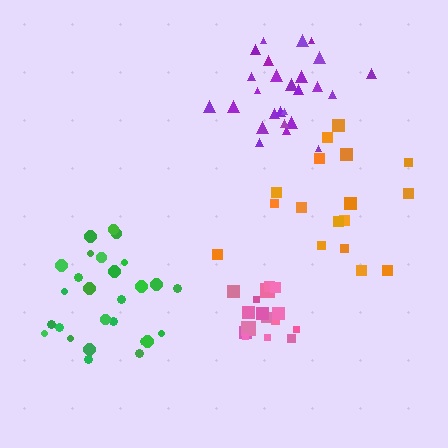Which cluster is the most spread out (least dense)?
Orange.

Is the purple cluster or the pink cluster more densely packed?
Pink.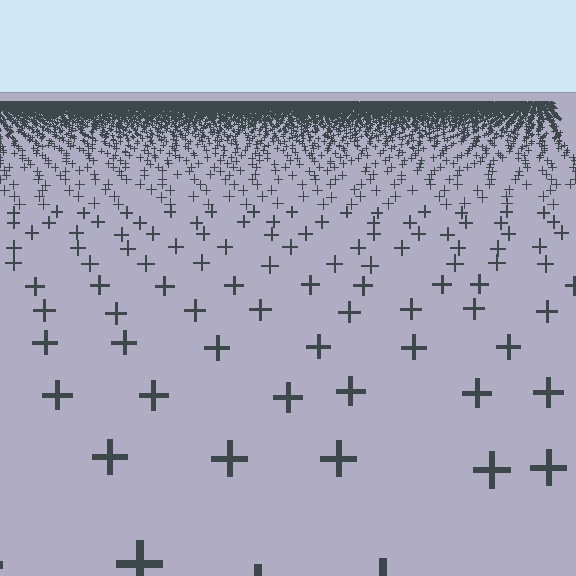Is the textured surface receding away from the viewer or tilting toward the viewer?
The surface is receding away from the viewer. Texture elements get smaller and denser toward the top.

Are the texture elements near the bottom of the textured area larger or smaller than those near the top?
Larger. Near the bottom, elements are closer to the viewer and appear at a bigger on-screen size.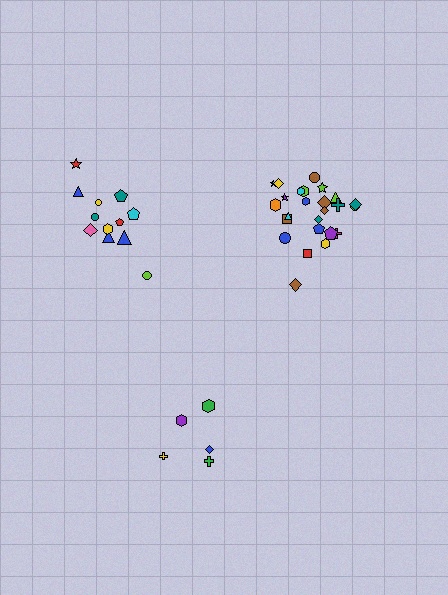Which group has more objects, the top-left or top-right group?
The top-right group.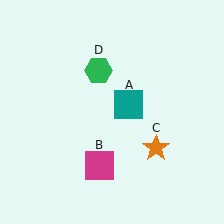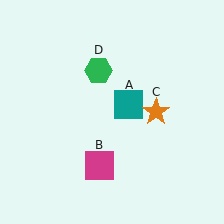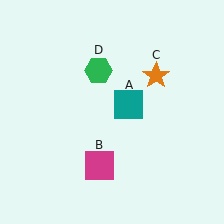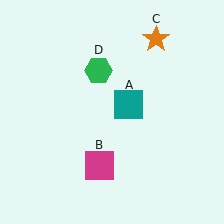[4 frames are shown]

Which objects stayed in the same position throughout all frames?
Teal square (object A) and magenta square (object B) and green hexagon (object D) remained stationary.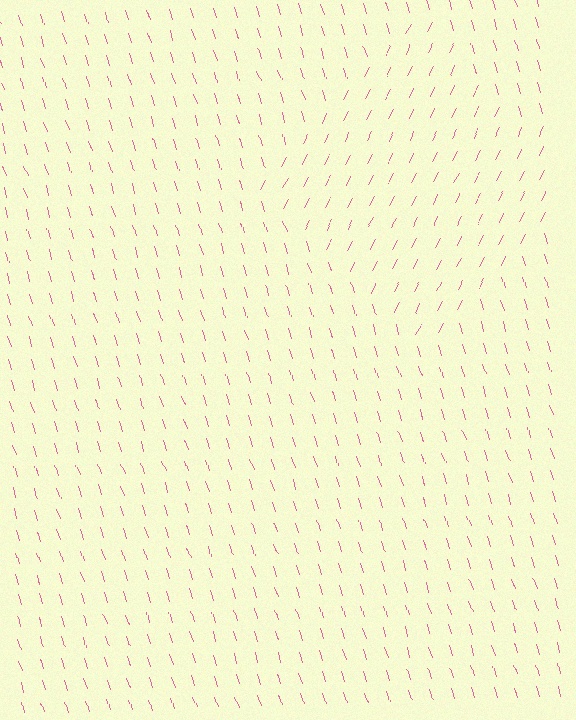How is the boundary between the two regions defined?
The boundary is defined purely by a change in line orientation (approximately 45 degrees difference). All lines are the same color and thickness.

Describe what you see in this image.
The image is filled with small pink line segments. A diamond region in the image has lines oriented differently from the surrounding lines, creating a visible texture boundary.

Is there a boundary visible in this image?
Yes, there is a texture boundary formed by a change in line orientation.